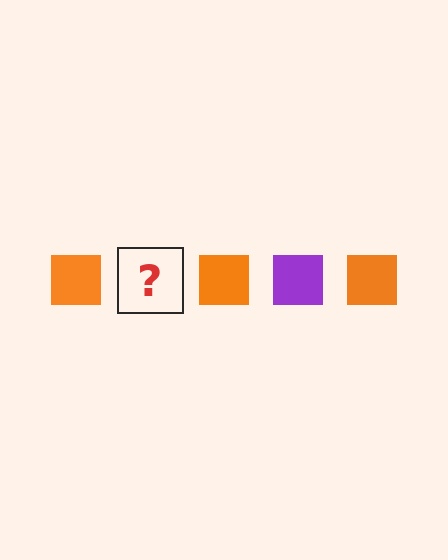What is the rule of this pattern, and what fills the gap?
The rule is that the pattern cycles through orange, purple squares. The gap should be filled with a purple square.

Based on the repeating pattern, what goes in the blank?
The blank should be a purple square.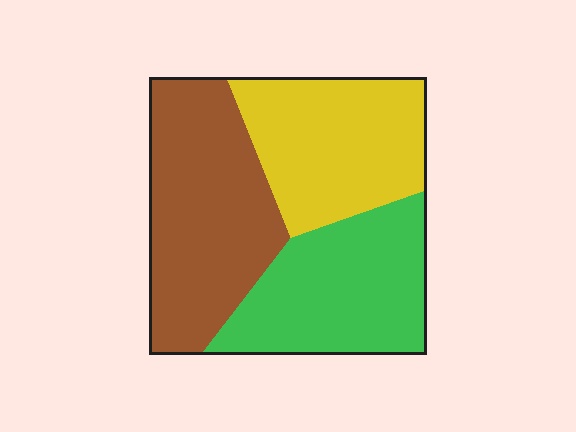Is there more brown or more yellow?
Brown.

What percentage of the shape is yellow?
Yellow takes up about one third (1/3) of the shape.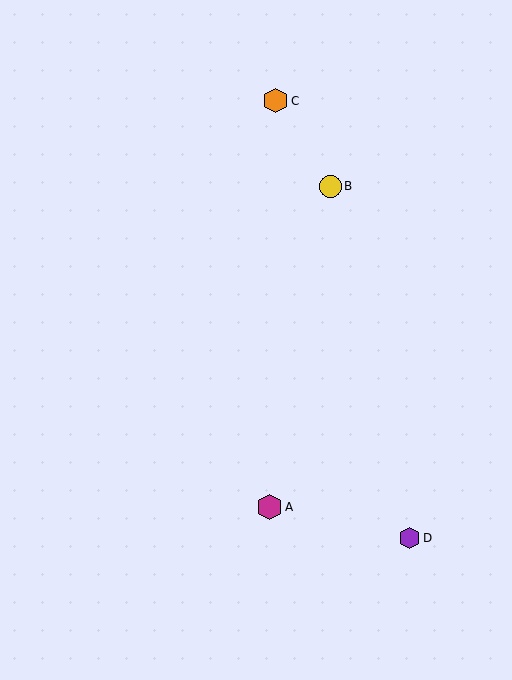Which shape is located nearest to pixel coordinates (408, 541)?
The purple hexagon (labeled D) at (410, 538) is nearest to that location.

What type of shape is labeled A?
Shape A is a magenta hexagon.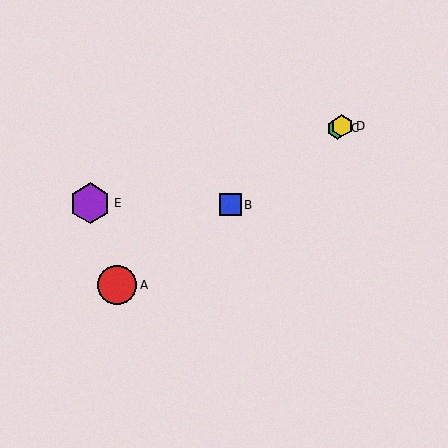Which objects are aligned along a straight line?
Objects A, B, C, D are aligned along a straight line.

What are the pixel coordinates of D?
Object D is at (342, 126).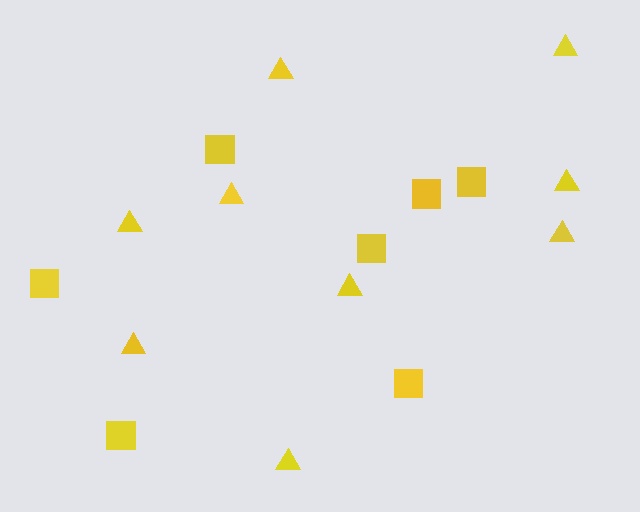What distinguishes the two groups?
There are 2 groups: one group of triangles (9) and one group of squares (7).